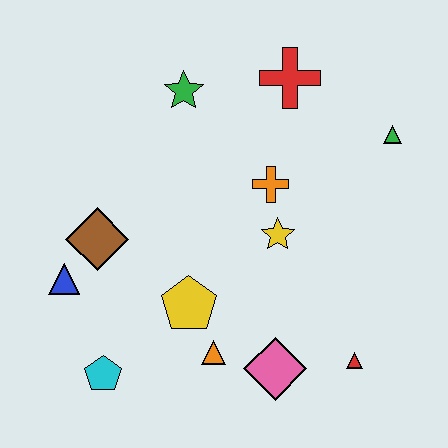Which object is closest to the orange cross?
The yellow star is closest to the orange cross.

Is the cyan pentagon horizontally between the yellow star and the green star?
No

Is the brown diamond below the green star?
Yes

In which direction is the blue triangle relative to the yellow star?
The blue triangle is to the left of the yellow star.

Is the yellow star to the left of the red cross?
Yes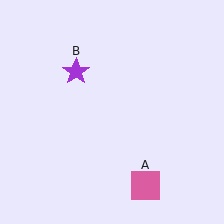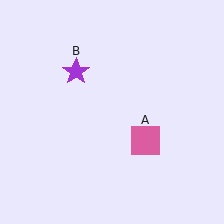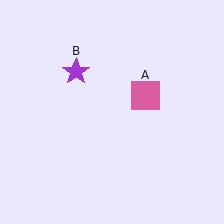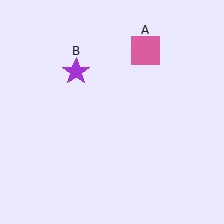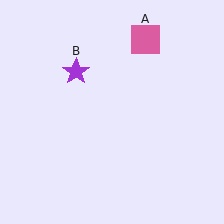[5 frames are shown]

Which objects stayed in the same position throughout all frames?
Purple star (object B) remained stationary.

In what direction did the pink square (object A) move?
The pink square (object A) moved up.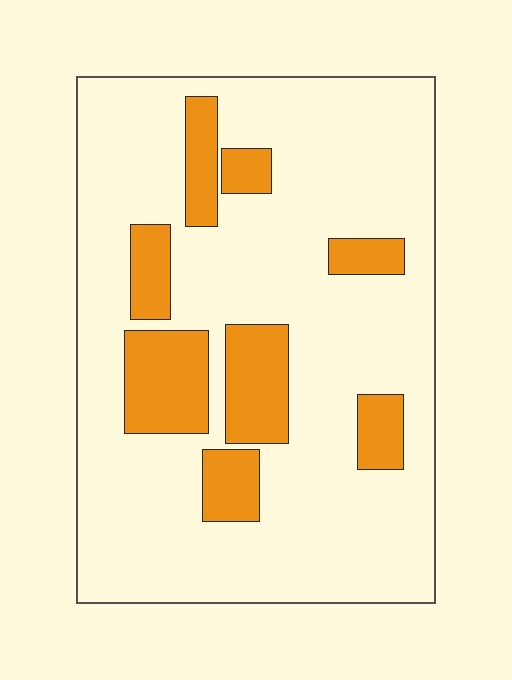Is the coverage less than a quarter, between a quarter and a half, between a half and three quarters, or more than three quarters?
Less than a quarter.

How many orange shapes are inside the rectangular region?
8.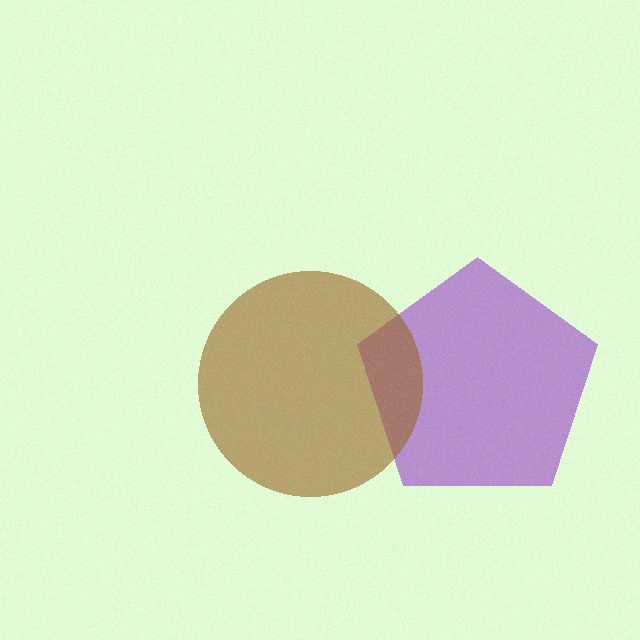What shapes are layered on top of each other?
The layered shapes are: a purple pentagon, a brown circle.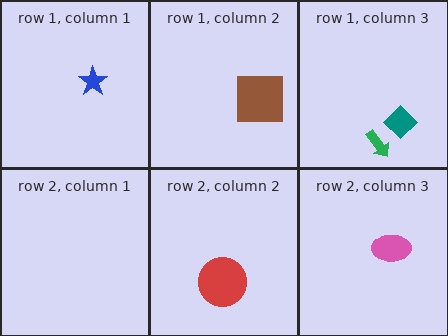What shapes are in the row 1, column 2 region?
The brown square.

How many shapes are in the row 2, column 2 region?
1.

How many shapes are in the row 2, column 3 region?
1.